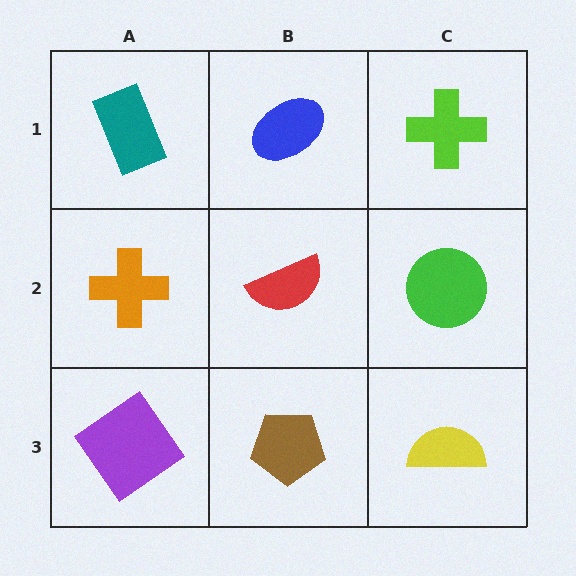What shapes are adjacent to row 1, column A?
An orange cross (row 2, column A), a blue ellipse (row 1, column B).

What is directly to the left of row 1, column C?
A blue ellipse.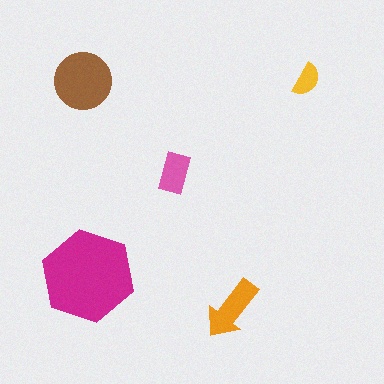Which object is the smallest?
The yellow semicircle.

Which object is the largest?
The magenta hexagon.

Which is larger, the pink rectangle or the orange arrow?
The orange arrow.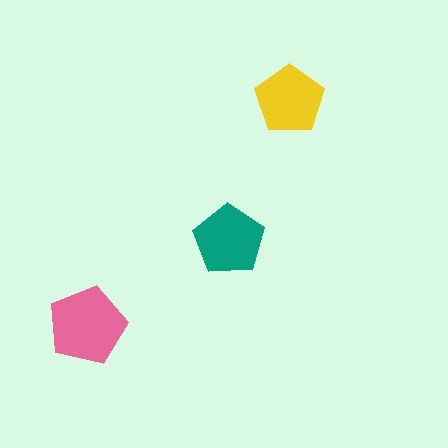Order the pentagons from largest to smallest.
the pink one, the teal one, the yellow one.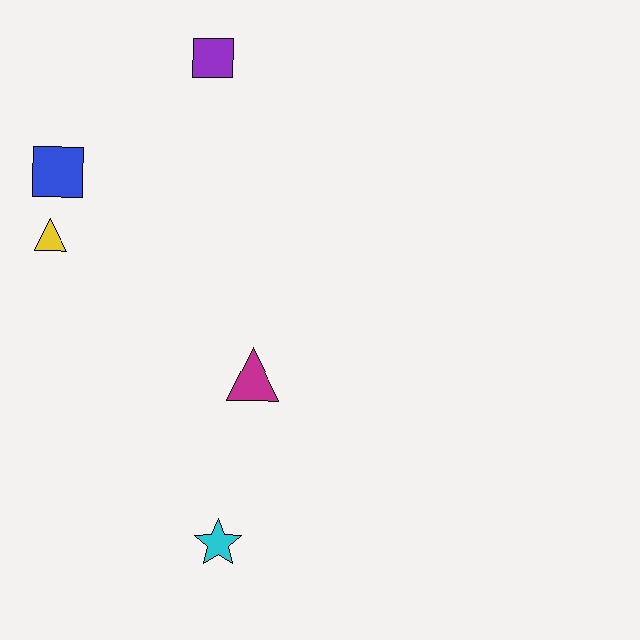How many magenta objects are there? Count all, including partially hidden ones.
There is 1 magenta object.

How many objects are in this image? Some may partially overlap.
There are 5 objects.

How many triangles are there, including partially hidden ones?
There are 2 triangles.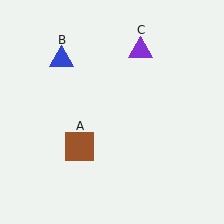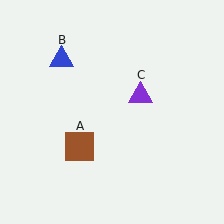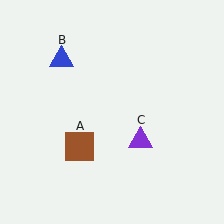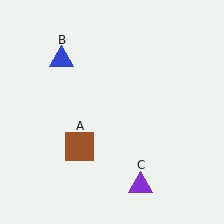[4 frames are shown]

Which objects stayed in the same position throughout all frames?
Brown square (object A) and blue triangle (object B) remained stationary.